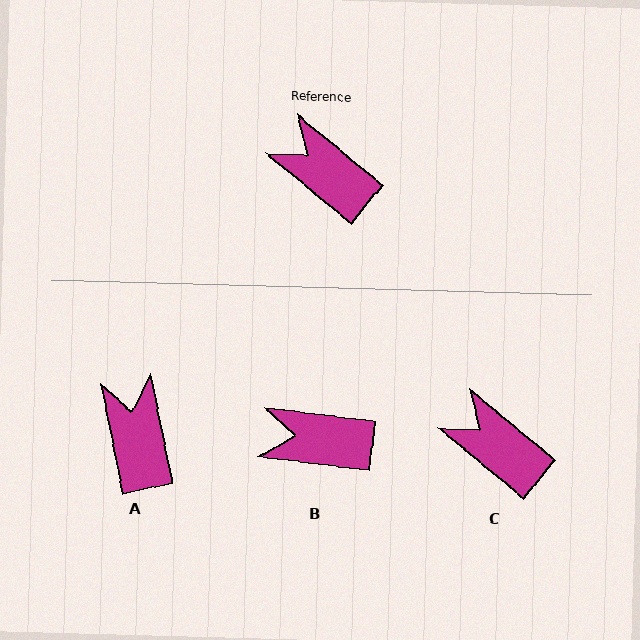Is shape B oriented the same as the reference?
No, it is off by about 32 degrees.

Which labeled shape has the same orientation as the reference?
C.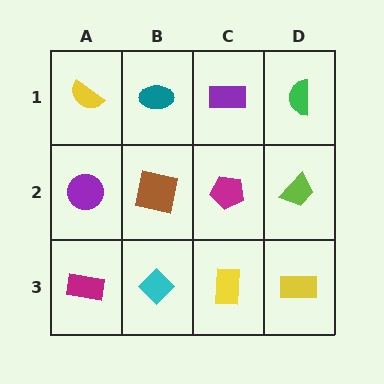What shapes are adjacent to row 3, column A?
A purple circle (row 2, column A), a cyan diamond (row 3, column B).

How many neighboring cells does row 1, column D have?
2.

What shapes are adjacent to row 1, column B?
A brown square (row 2, column B), a yellow semicircle (row 1, column A), a purple rectangle (row 1, column C).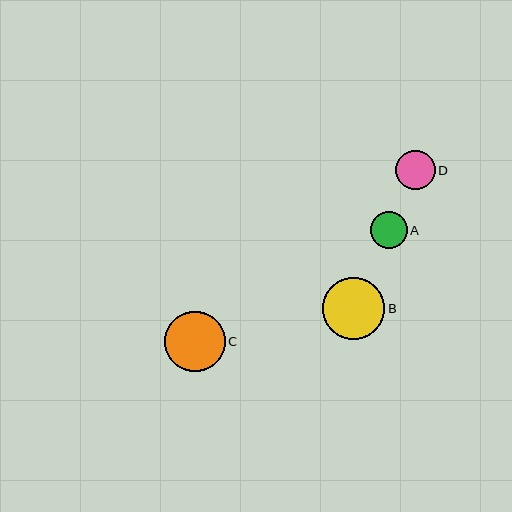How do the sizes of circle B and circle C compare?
Circle B and circle C are approximately the same size.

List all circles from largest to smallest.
From largest to smallest: B, C, D, A.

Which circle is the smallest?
Circle A is the smallest with a size of approximately 37 pixels.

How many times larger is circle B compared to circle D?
Circle B is approximately 1.6 times the size of circle D.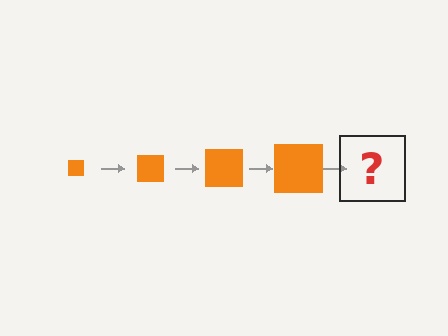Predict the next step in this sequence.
The next step is an orange square, larger than the previous one.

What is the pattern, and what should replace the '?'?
The pattern is that the square gets progressively larger each step. The '?' should be an orange square, larger than the previous one.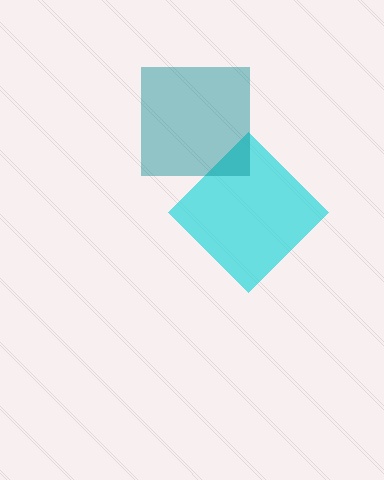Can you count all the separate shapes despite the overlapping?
Yes, there are 2 separate shapes.